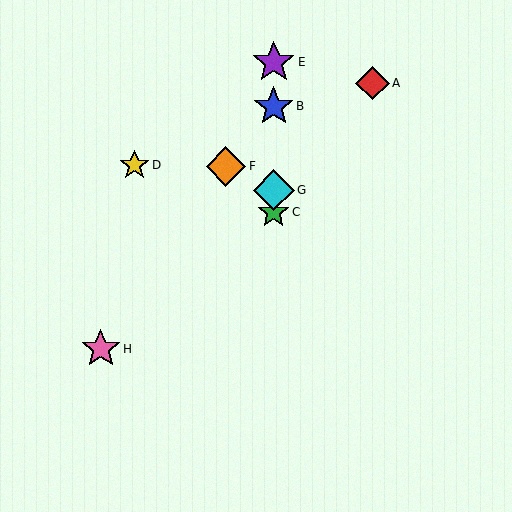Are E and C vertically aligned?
Yes, both are at x≈274.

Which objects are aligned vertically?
Objects B, C, E, G are aligned vertically.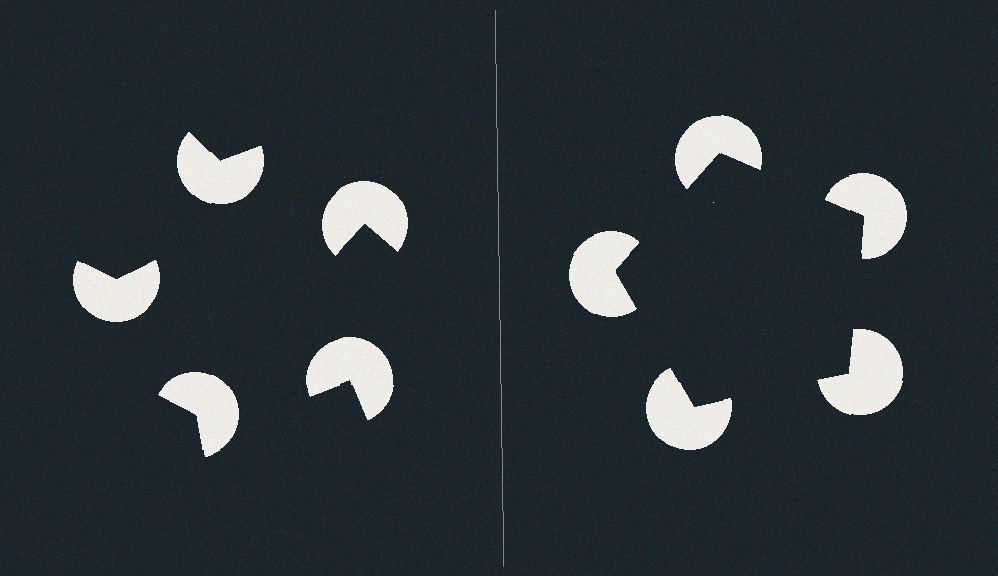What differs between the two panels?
The pac-man discs are positioned identically on both sides; only the wedge orientations differ. On the right they align to a pentagon; on the left they are misaligned.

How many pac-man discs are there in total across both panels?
10 — 5 on each side.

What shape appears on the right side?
An illusory pentagon.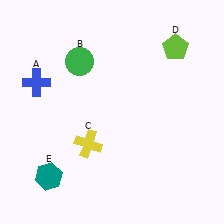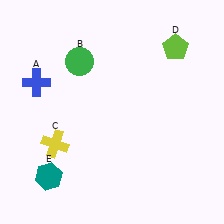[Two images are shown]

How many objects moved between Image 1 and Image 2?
1 object moved between the two images.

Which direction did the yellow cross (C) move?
The yellow cross (C) moved left.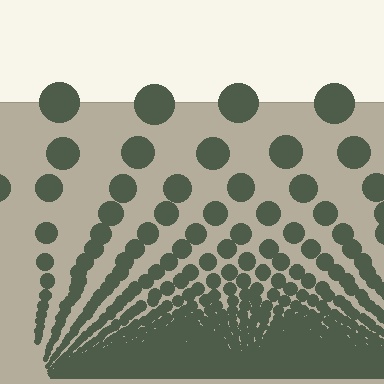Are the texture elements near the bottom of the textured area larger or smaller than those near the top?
Smaller. The gradient is inverted — elements near the bottom are smaller and denser.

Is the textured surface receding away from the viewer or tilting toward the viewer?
The surface appears to tilt toward the viewer. Texture elements get larger and sparser toward the top.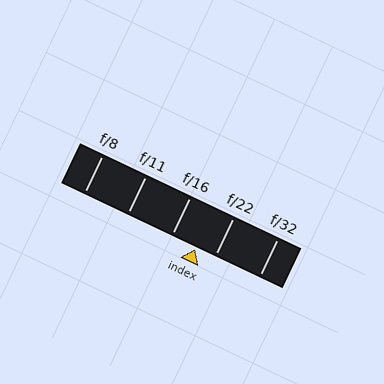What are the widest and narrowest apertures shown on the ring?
The widest aperture shown is f/8 and the narrowest is f/32.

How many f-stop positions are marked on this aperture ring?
There are 5 f-stop positions marked.